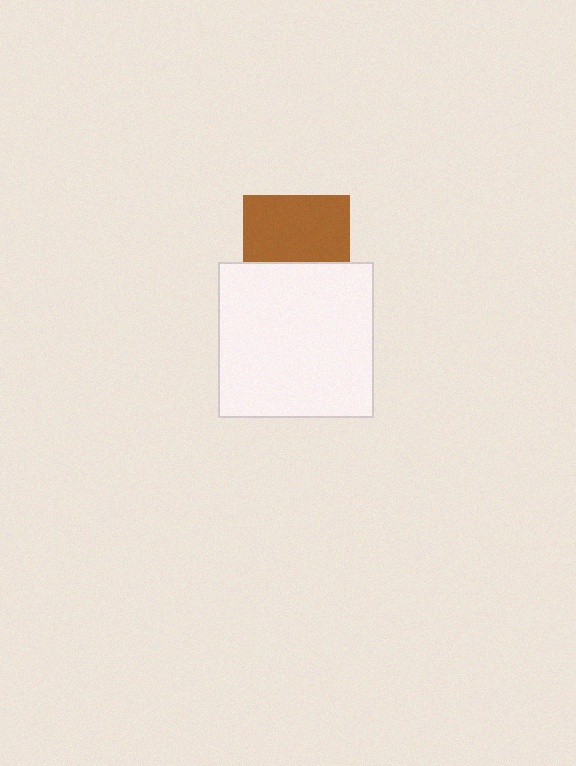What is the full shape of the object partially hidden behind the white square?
The partially hidden object is a brown square.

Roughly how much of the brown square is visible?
About half of it is visible (roughly 62%).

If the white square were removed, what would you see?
You would see the complete brown square.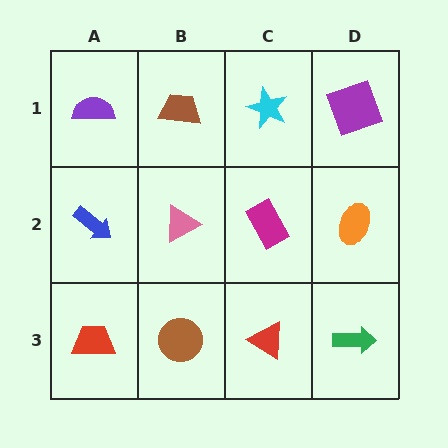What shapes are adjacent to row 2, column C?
A cyan star (row 1, column C), a red triangle (row 3, column C), a pink triangle (row 2, column B), an orange ellipse (row 2, column D).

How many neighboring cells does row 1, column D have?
2.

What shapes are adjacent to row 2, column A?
A purple semicircle (row 1, column A), a red trapezoid (row 3, column A), a pink triangle (row 2, column B).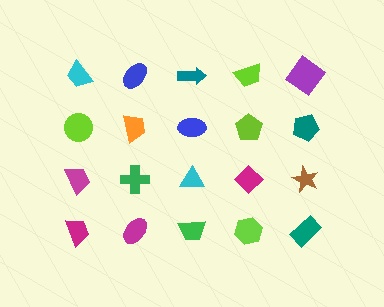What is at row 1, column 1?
A cyan trapezoid.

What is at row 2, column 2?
An orange trapezoid.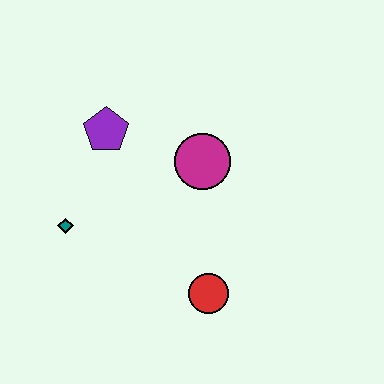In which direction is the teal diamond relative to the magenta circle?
The teal diamond is to the left of the magenta circle.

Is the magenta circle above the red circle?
Yes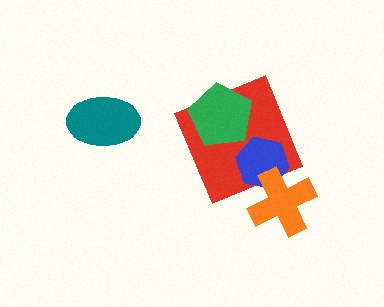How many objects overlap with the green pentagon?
1 object overlaps with the green pentagon.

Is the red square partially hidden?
Yes, it is partially covered by another shape.